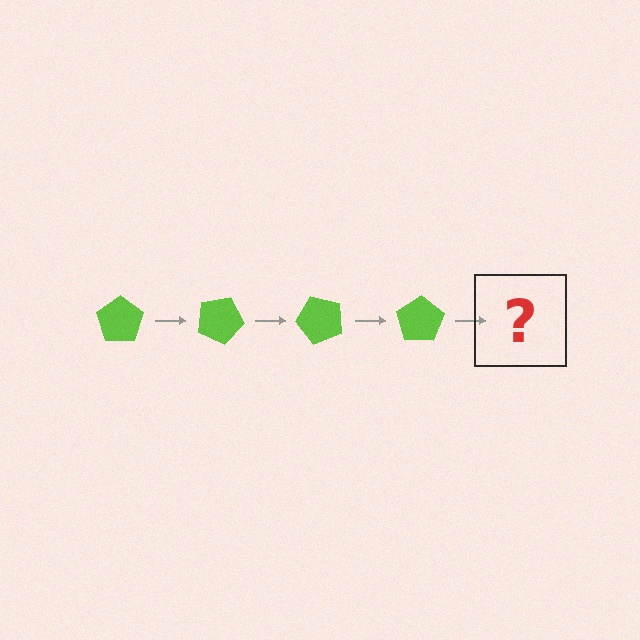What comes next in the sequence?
The next element should be a lime pentagon rotated 100 degrees.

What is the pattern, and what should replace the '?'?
The pattern is that the pentagon rotates 25 degrees each step. The '?' should be a lime pentagon rotated 100 degrees.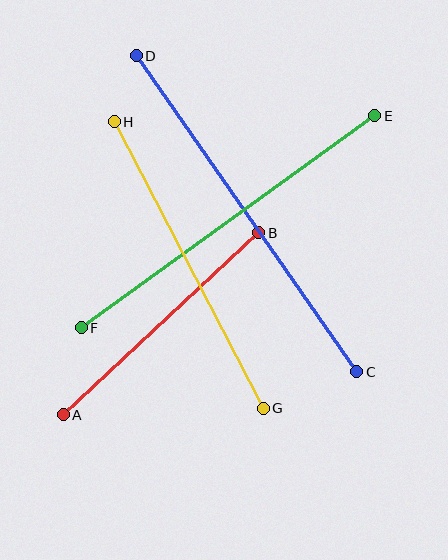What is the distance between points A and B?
The distance is approximately 267 pixels.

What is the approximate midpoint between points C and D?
The midpoint is at approximately (246, 214) pixels.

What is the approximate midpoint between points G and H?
The midpoint is at approximately (189, 265) pixels.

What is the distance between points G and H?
The distance is approximately 323 pixels.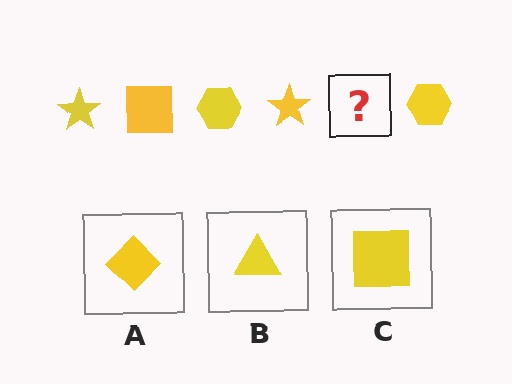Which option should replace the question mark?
Option C.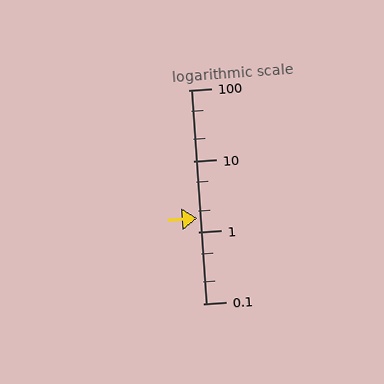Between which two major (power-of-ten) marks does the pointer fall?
The pointer is between 1 and 10.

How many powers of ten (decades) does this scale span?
The scale spans 3 decades, from 0.1 to 100.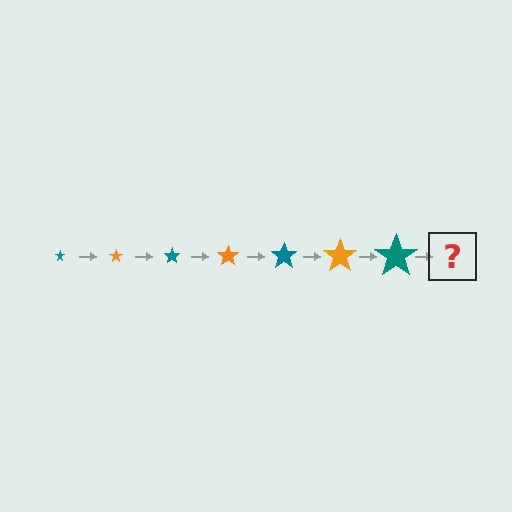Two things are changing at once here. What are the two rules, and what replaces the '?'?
The two rules are that the star grows larger each step and the color cycles through teal and orange. The '?' should be an orange star, larger than the previous one.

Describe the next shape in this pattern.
It should be an orange star, larger than the previous one.